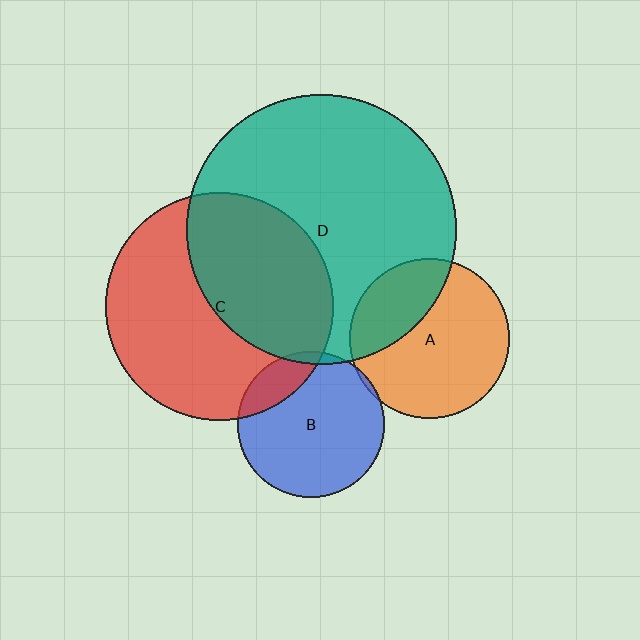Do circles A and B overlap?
Yes.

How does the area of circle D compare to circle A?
Approximately 2.8 times.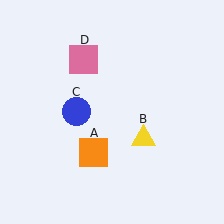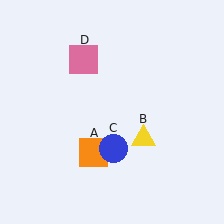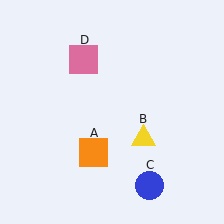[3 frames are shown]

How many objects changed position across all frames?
1 object changed position: blue circle (object C).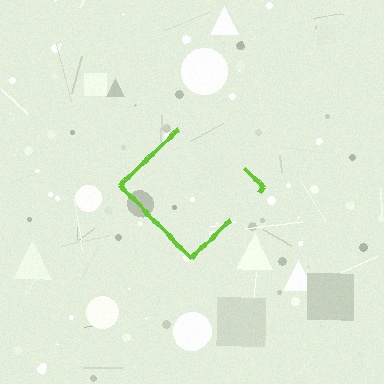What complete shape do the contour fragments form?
The contour fragments form a diamond.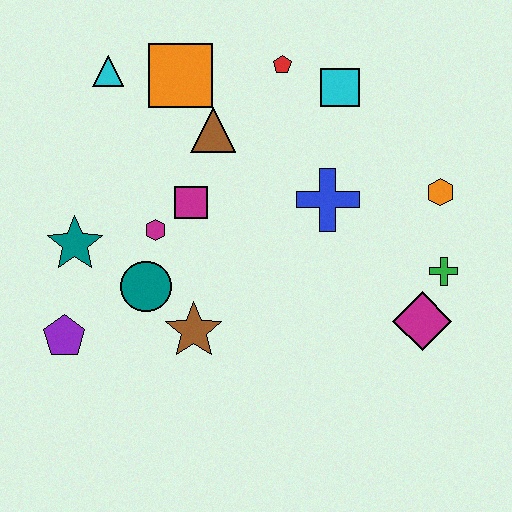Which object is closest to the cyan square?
The red pentagon is closest to the cyan square.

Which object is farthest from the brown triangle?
The magenta diamond is farthest from the brown triangle.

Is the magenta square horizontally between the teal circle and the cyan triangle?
No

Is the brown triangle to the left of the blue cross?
Yes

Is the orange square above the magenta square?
Yes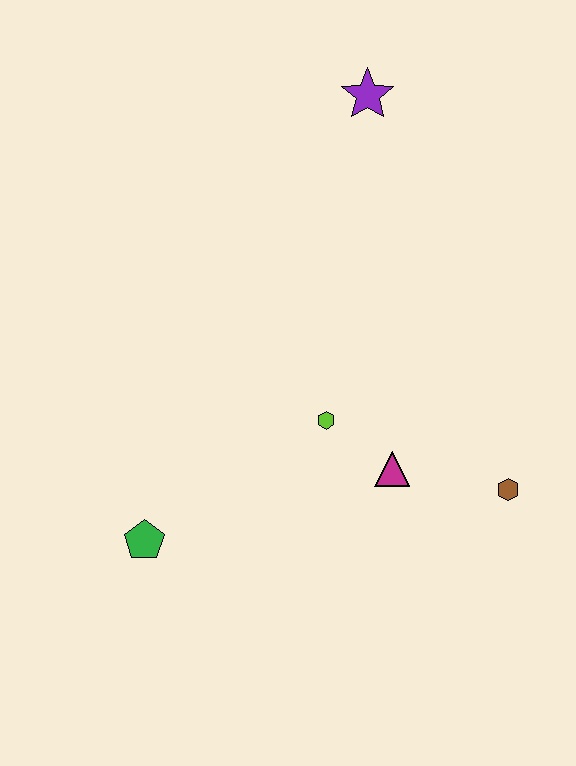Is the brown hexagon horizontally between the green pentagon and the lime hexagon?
No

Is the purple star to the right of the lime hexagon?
Yes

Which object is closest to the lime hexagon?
The magenta triangle is closest to the lime hexagon.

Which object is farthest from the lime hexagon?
The purple star is farthest from the lime hexagon.